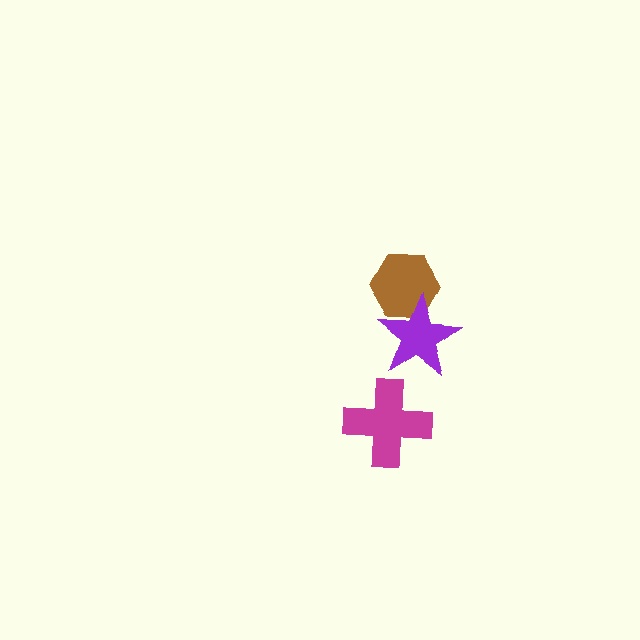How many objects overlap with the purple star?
1 object overlaps with the purple star.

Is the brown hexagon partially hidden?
Yes, it is partially covered by another shape.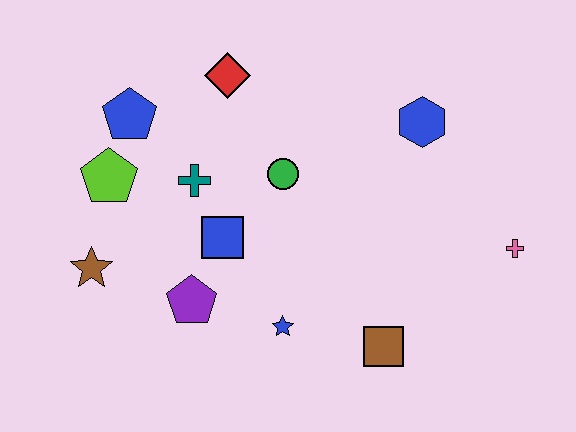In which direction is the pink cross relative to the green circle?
The pink cross is to the right of the green circle.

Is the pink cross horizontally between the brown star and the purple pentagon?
No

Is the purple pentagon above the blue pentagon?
No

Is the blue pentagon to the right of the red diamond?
No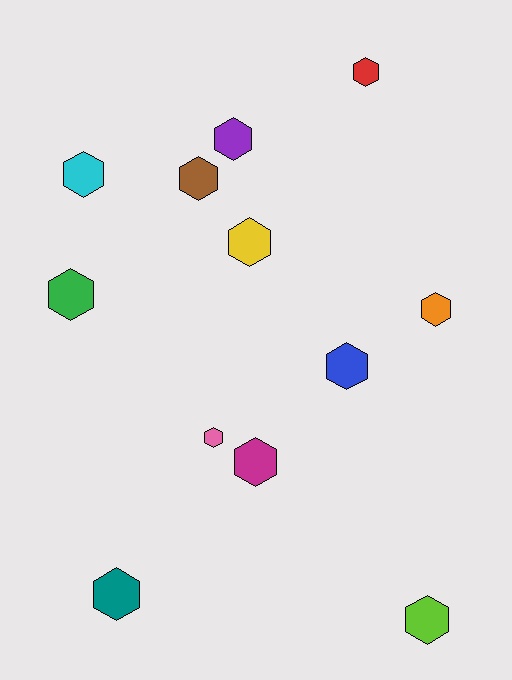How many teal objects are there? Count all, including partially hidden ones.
There is 1 teal object.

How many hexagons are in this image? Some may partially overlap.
There are 12 hexagons.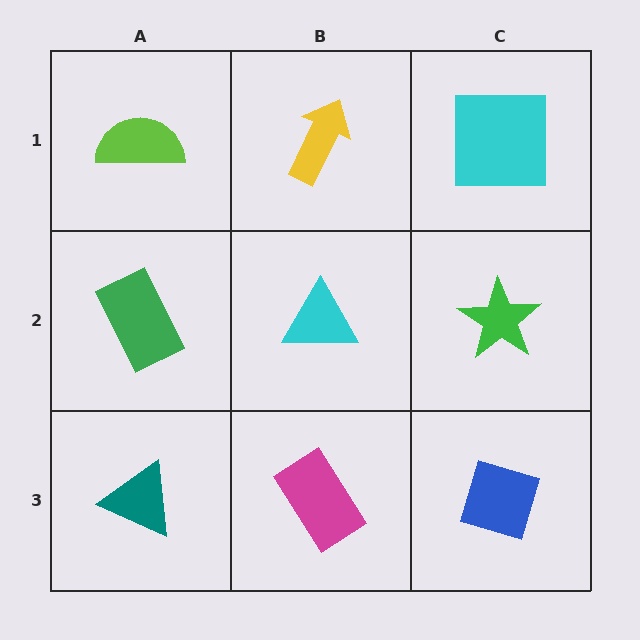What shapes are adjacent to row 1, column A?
A green rectangle (row 2, column A), a yellow arrow (row 1, column B).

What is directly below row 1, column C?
A green star.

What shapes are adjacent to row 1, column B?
A cyan triangle (row 2, column B), a lime semicircle (row 1, column A), a cyan square (row 1, column C).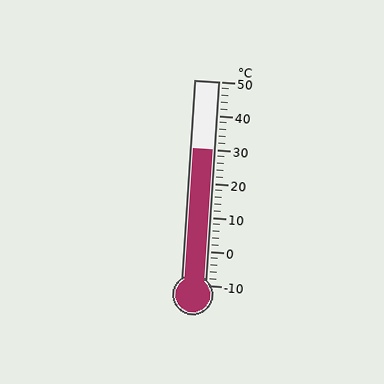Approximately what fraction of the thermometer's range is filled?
The thermometer is filled to approximately 65% of its range.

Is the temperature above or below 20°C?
The temperature is above 20°C.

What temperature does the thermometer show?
The thermometer shows approximately 30°C.